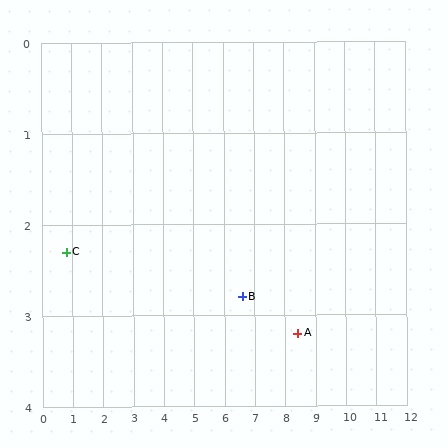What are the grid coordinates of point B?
Point B is at approximately (6.6, 2.8).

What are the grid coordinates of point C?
Point C is at approximately (0.8, 2.3).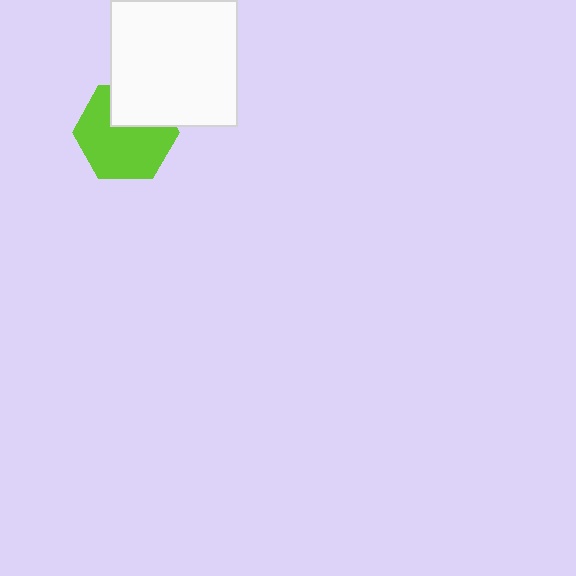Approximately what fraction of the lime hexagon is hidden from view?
Roughly 31% of the lime hexagon is hidden behind the white square.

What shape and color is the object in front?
The object in front is a white square.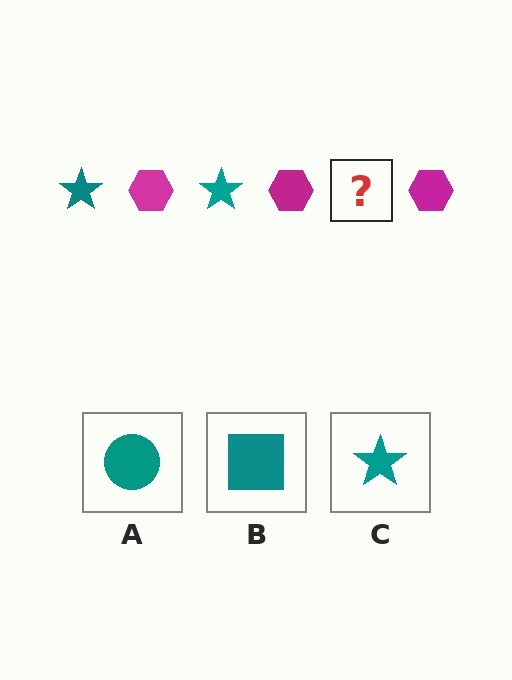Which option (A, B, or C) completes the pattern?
C.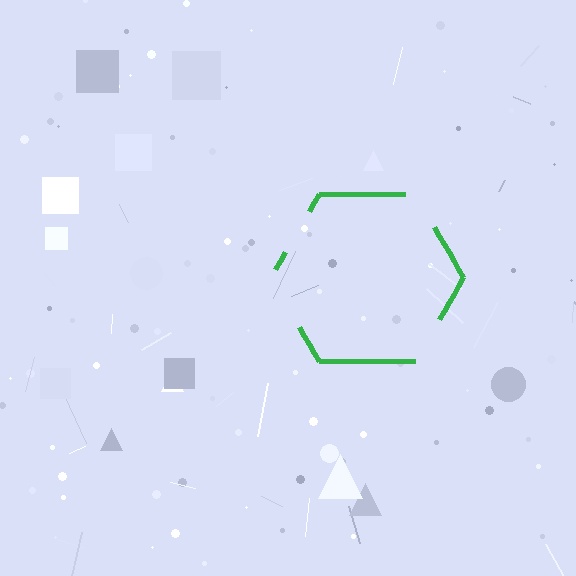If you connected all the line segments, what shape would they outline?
They would outline a hexagon.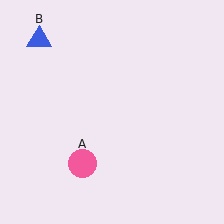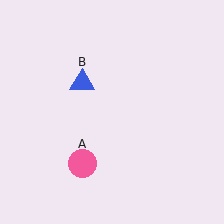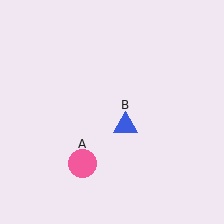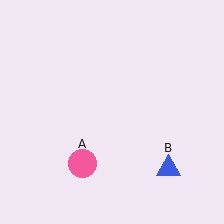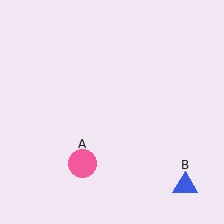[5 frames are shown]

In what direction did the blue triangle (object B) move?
The blue triangle (object B) moved down and to the right.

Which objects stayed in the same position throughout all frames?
Pink circle (object A) remained stationary.